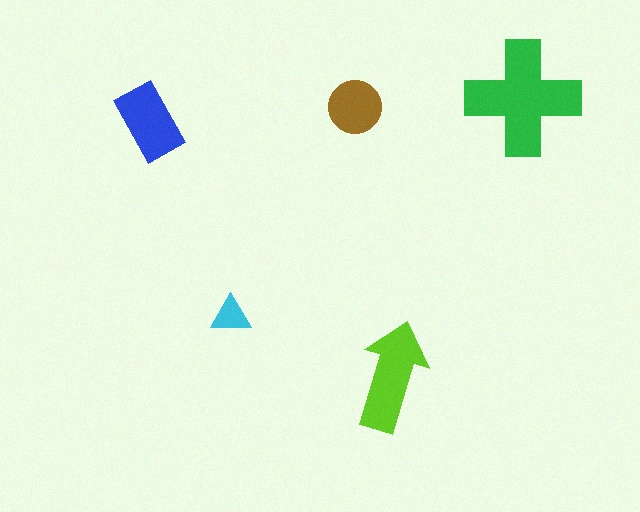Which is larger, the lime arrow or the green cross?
The green cross.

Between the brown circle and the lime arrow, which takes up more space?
The lime arrow.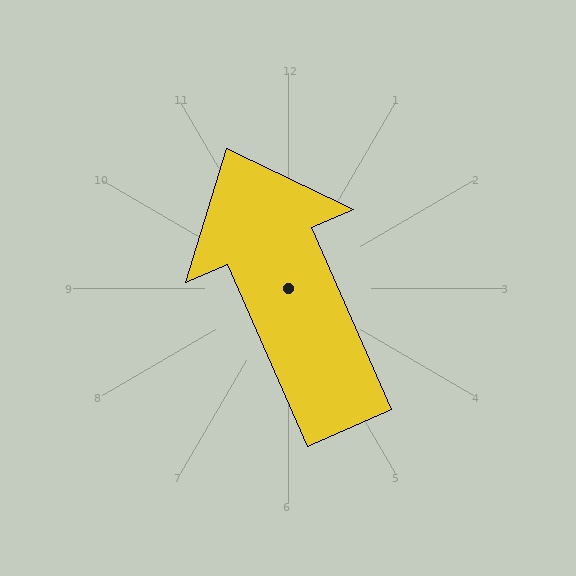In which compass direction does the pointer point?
Northwest.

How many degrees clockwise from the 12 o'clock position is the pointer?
Approximately 336 degrees.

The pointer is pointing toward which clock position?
Roughly 11 o'clock.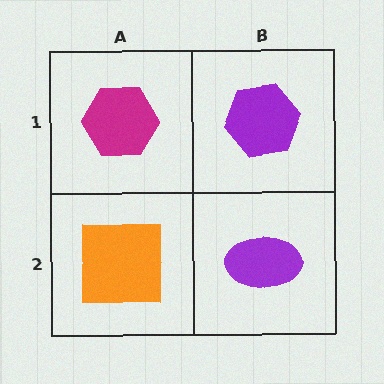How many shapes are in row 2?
2 shapes.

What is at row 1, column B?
A purple hexagon.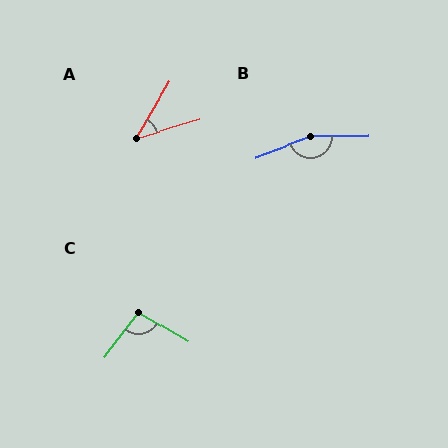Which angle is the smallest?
A, at approximately 43 degrees.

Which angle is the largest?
B, at approximately 160 degrees.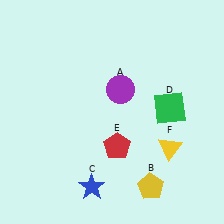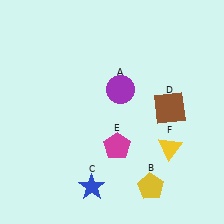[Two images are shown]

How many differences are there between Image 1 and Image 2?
There are 2 differences between the two images.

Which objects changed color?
D changed from green to brown. E changed from red to magenta.